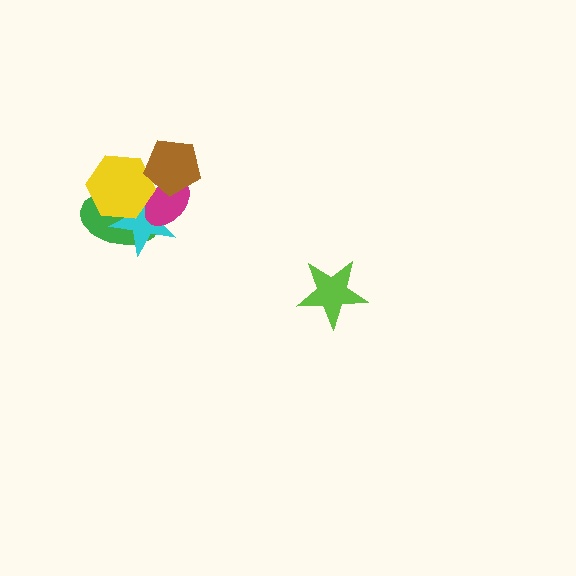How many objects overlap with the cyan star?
3 objects overlap with the cyan star.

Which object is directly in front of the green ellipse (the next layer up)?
The cyan star is directly in front of the green ellipse.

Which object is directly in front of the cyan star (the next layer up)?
The magenta ellipse is directly in front of the cyan star.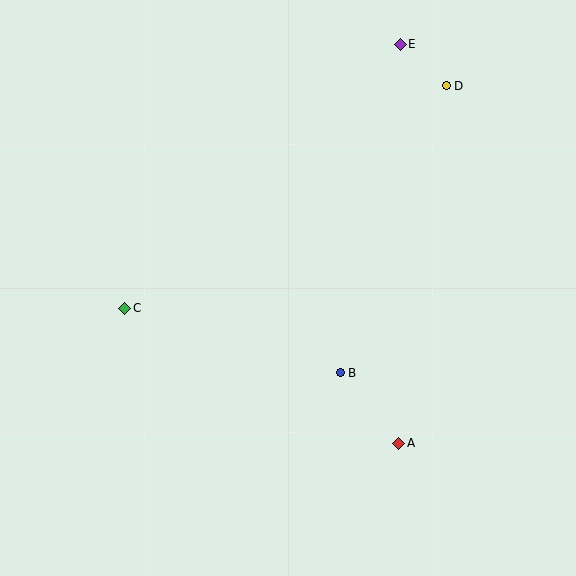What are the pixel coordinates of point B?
Point B is at (340, 373).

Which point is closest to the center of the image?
Point B at (340, 373) is closest to the center.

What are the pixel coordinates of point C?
Point C is at (124, 308).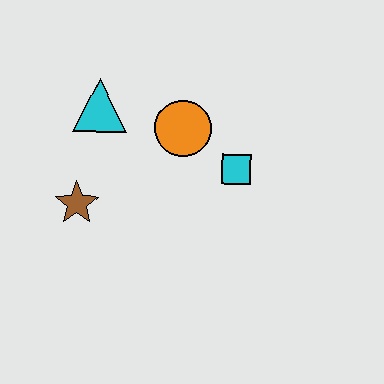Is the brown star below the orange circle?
Yes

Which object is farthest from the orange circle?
The brown star is farthest from the orange circle.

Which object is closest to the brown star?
The cyan triangle is closest to the brown star.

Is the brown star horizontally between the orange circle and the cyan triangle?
No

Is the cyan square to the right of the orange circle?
Yes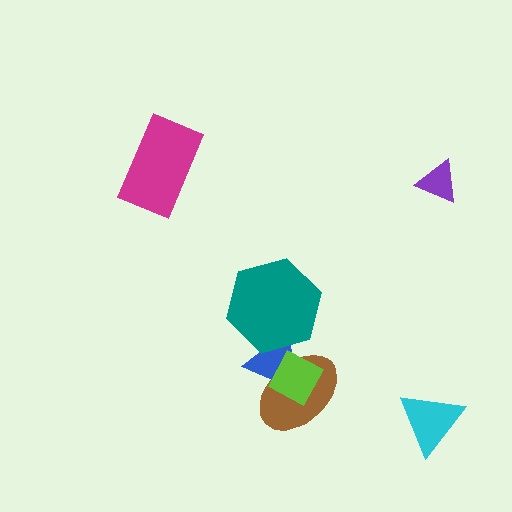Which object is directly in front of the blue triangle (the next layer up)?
The teal hexagon is directly in front of the blue triangle.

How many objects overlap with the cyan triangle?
0 objects overlap with the cyan triangle.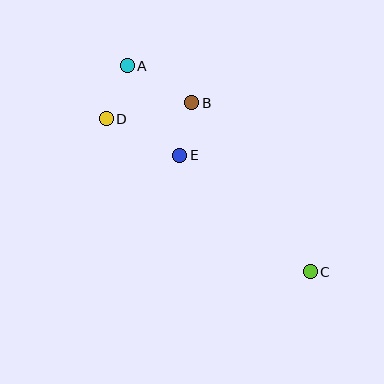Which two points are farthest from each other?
Points A and C are farthest from each other.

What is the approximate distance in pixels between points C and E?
The distance between C and E is approximately 175 pixels.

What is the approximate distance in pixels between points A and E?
The distance between A and E is approximately 104 pixels.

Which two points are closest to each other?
Points B and E are closest to each other.